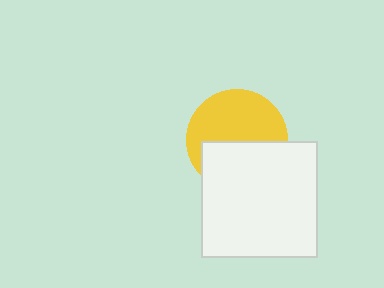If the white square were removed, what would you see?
You would see the complete yellow circle.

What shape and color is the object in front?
The object in front is a white square.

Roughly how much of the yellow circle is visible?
About half of it is visible (roughly 56%).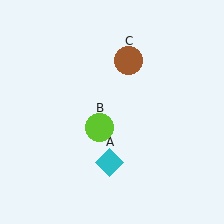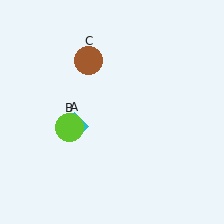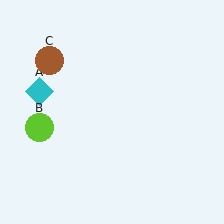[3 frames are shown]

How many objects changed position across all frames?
3 objects changed position: cyan diamond (object A), lime circle (object B), brown circle (object C).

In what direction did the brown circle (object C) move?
The brown circle (object C) moved left.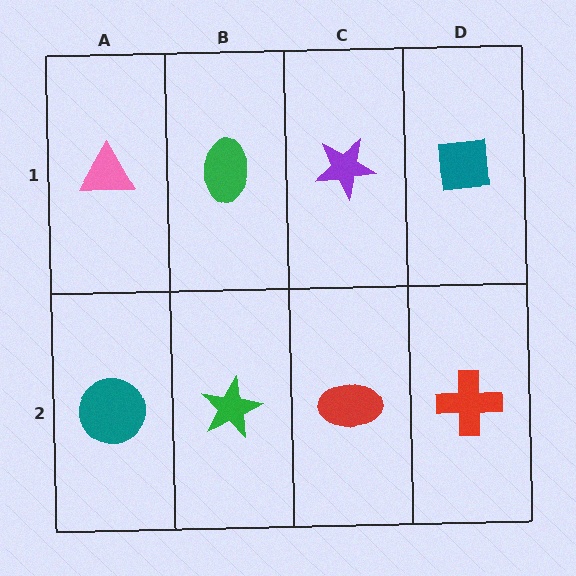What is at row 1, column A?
A pink triangle.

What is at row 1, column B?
A green ellipse.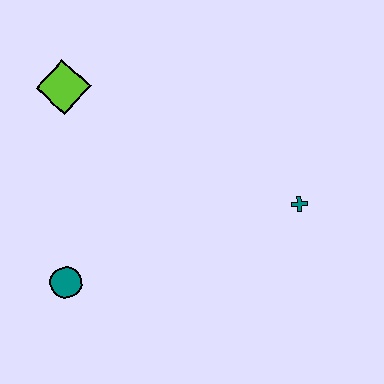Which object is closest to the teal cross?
The teal circle is closest to the teal cross.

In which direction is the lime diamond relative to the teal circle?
The lime diamond is above the teal circle.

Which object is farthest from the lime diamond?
The teal cross is farthest from the lime diamond.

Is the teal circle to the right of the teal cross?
No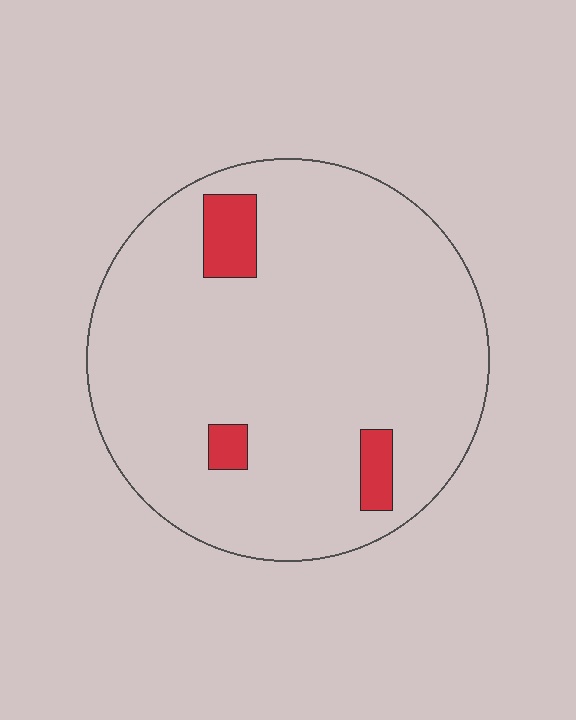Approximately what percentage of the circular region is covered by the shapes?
Approximately 5%.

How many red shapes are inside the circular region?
3.